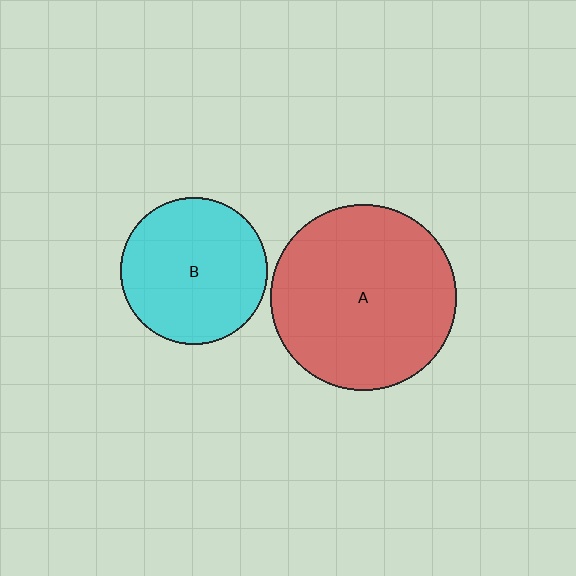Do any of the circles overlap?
No, none of the circles overlap.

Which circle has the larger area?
Circle A (red).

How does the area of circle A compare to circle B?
Approximately 1.6 times.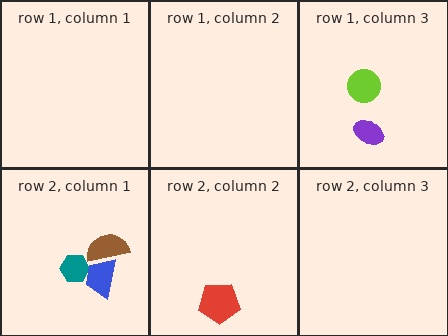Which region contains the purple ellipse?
The row 1, column 3 region.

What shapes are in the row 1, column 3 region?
The purple ellipse, the lime circle.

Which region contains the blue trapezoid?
The row 2, column 1 region.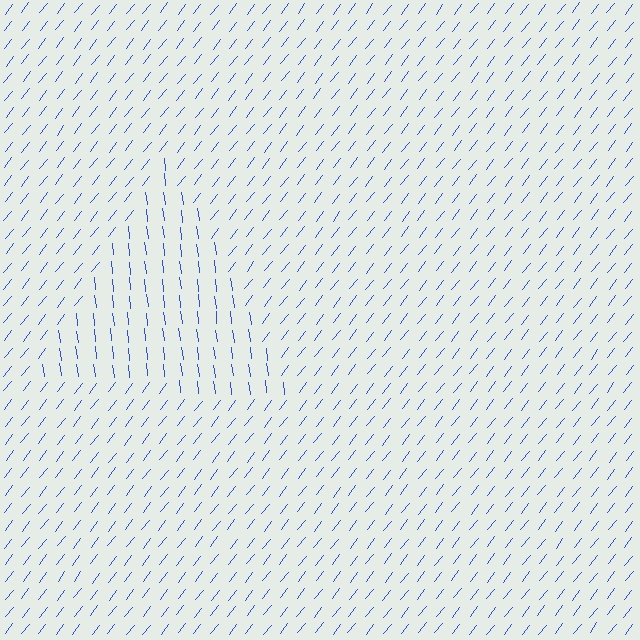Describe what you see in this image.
The image is filled with small blue line segments. A triangle region in the image has lines oriented differently from the surrounding lines, creating a visible texture boundary.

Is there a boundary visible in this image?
Yes, there is a texture boundary formed by a change in line orientation.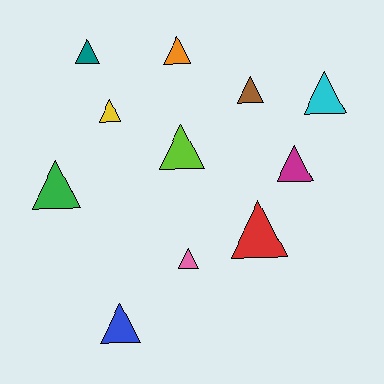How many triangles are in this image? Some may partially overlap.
There are 11 triangles.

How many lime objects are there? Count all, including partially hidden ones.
There is 1 lime object.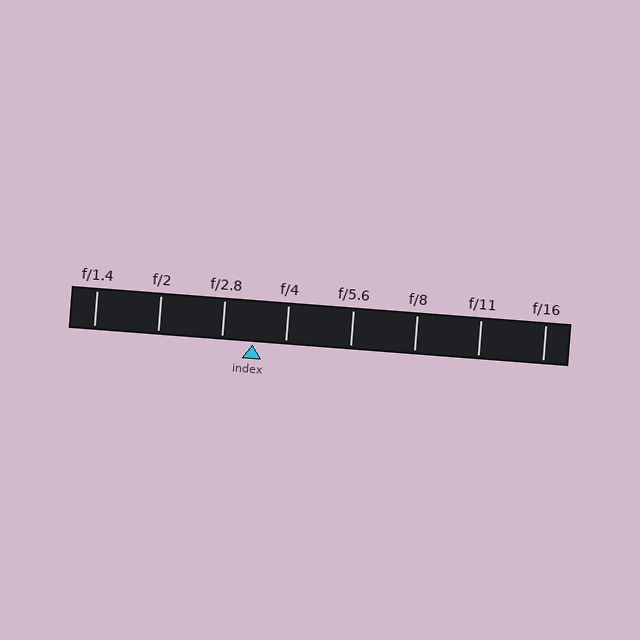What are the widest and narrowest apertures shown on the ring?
The widest aperture shown is f/1.4 and the narrowest is f/16.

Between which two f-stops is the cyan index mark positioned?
The index mark is between f/2.8 and f/4.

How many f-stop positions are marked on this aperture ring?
There are 8 f-stop positions marked.